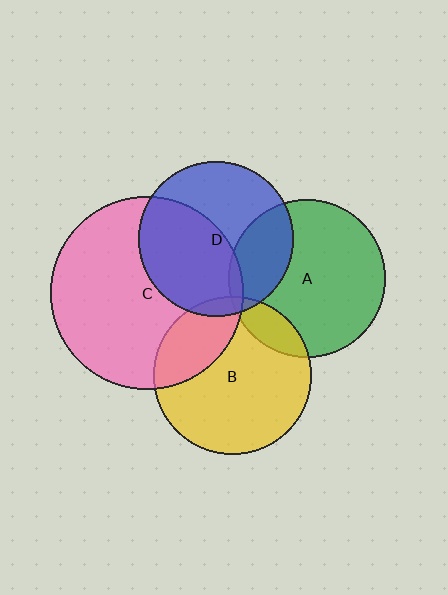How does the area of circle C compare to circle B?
Approximately 1.5 times.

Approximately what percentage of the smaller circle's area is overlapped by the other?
Approximately 50%.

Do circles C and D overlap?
Yes.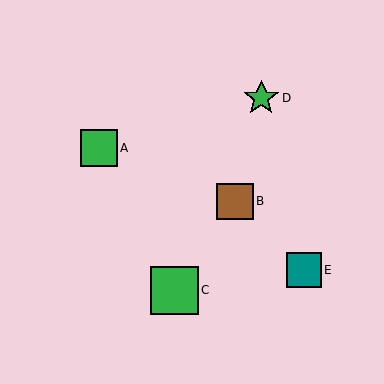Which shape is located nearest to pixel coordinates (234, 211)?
The brown square (labeled B) at (235, 201) is nearest to that location.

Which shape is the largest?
The green square (labeled C) is the largest.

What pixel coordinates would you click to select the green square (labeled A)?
Click at (99, 148) to select the green square A.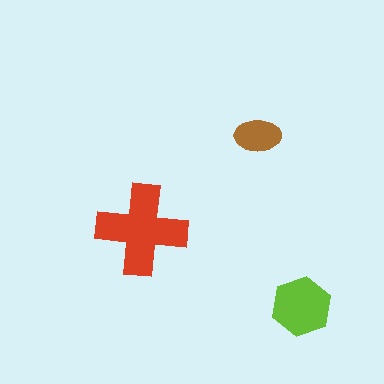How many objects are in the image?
There are 3 objects in the image.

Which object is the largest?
The red cross.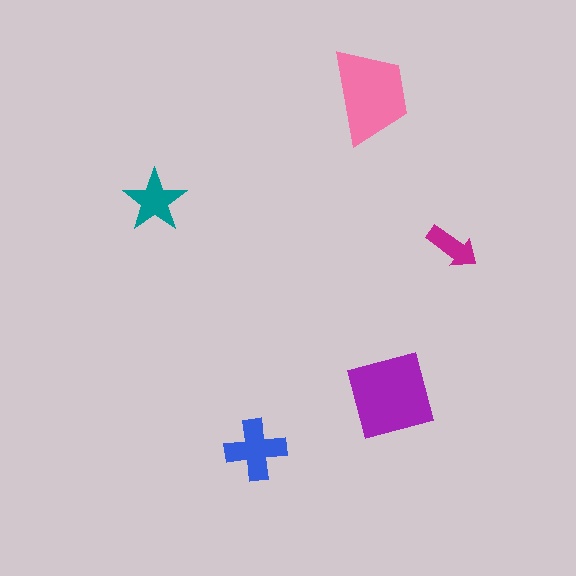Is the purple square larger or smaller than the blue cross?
Larger.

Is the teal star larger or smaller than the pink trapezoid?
Smaller.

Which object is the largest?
The purple square.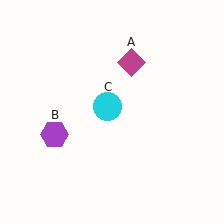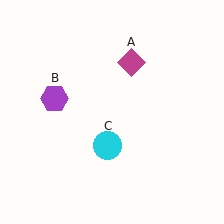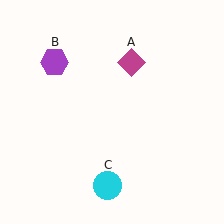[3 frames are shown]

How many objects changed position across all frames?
2 objects changed position: purple hexagon (object B), cyan circle (object C).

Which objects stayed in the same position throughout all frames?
Magenta diamond (object A) remained stationary.